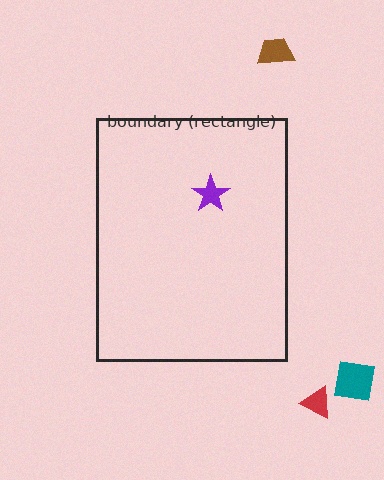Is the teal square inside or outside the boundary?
Outside.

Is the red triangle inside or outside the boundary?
Outside.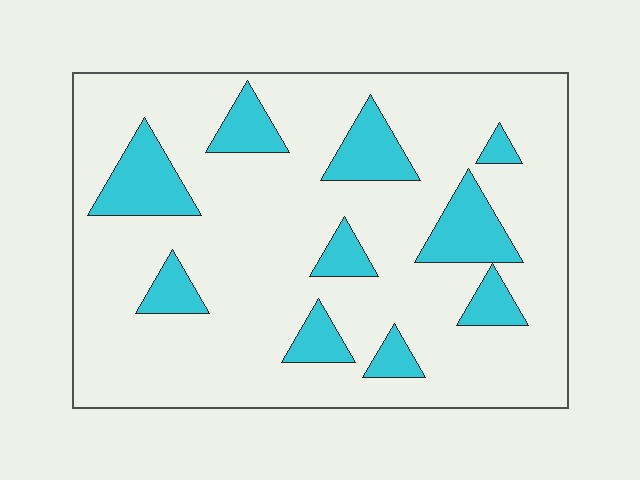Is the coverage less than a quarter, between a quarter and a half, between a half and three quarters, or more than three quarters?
Less than a quarter.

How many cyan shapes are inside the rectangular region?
10.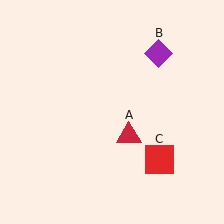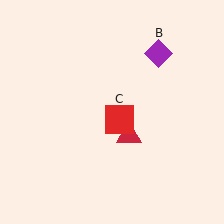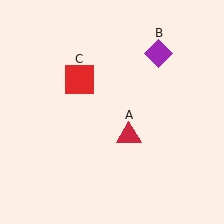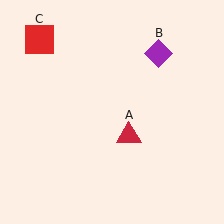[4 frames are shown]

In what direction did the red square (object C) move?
The red square (object C) moved up and to the left.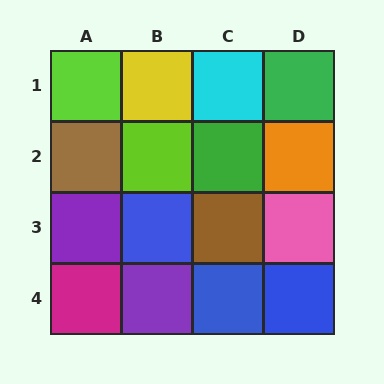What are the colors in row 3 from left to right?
Purple, blue, brown, pink.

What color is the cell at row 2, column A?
Brown.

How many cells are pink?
1 cell is pink.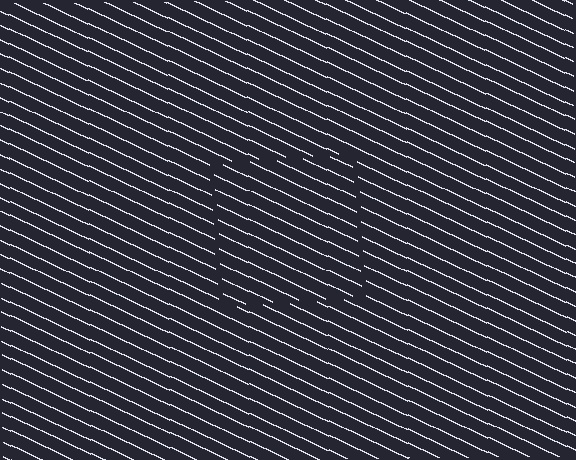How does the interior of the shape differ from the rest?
The interior of the shape contains the same grating, shifted by half a period — the contour is defined by the phase discontinuity where line-ends from the inner and outer gratings abut.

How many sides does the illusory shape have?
4 sides — the line-ends trace a square.